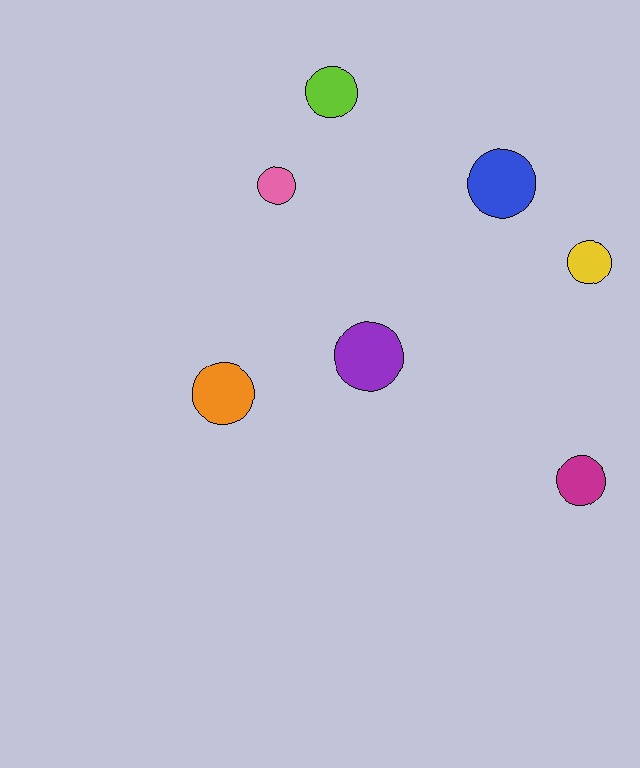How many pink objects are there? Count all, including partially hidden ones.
There is 1 pink object.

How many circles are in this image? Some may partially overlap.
There are 7 circles.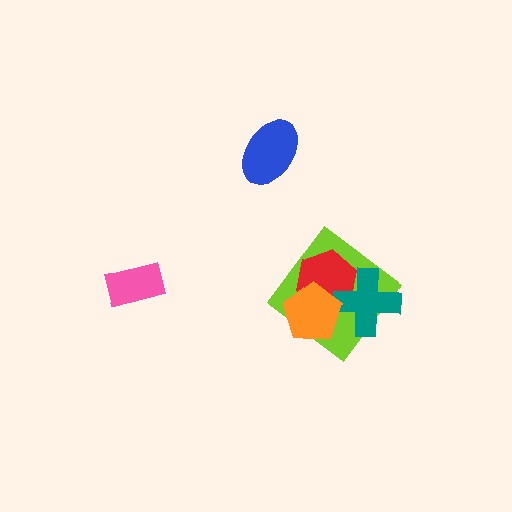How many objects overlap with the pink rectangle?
0 objects overlap with the pink rectangle.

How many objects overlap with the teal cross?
3 objects overlap with the teal cross.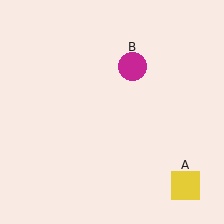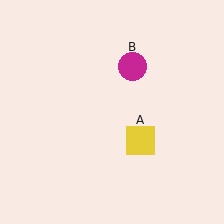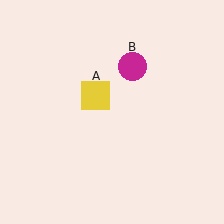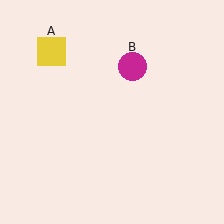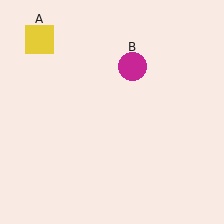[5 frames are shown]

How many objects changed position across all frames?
1 object changed position: yellow square (object A).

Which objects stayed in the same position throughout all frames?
Magenta circle (object B) remained stationary.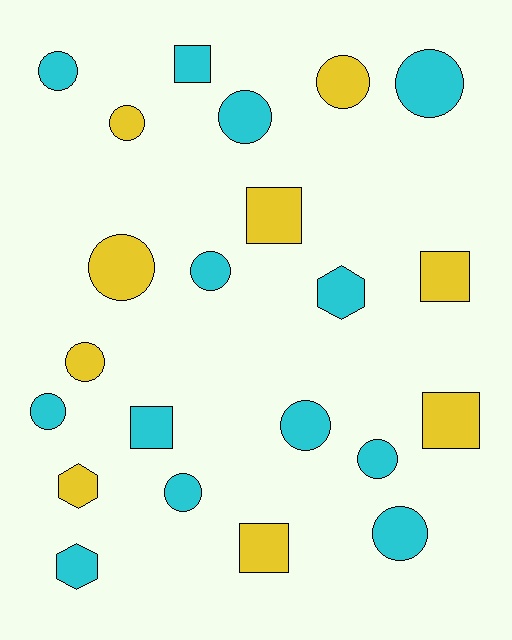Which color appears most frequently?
Cyan, with 13 objects.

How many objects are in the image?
There are 22 objects.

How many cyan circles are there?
There are 9 cyan circles.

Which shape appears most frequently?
Circle, with 13 objects.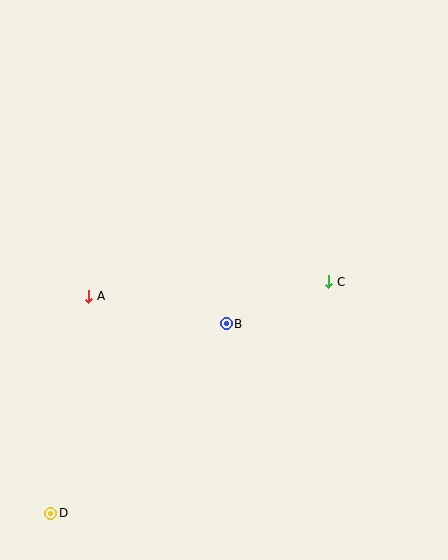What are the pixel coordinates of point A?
Point A is at (89, 297).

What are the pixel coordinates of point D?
Point D is at (51, 513).